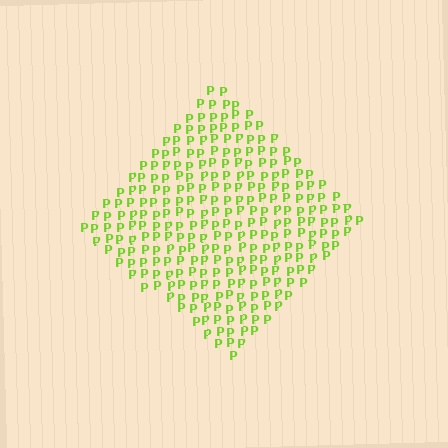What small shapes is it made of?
It is made of small letter P's.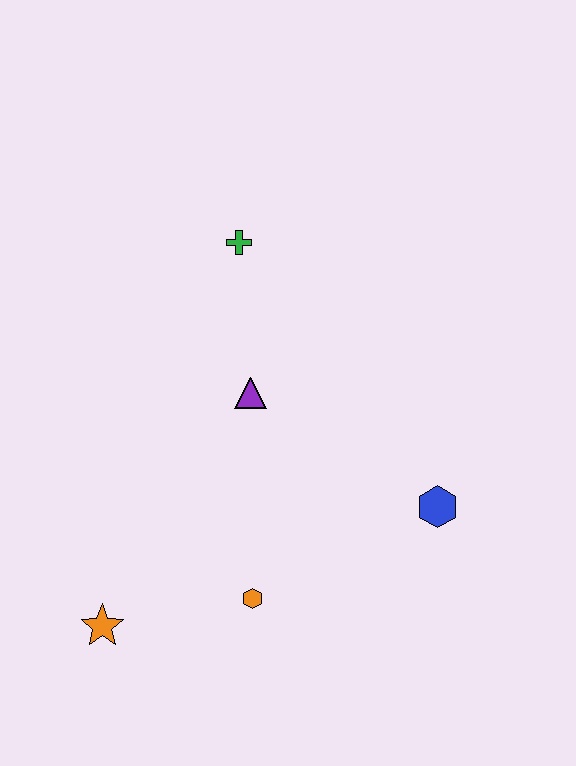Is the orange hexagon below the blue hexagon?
Yes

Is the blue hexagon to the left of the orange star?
No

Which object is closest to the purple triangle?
The green cross is closest to the purple triangle.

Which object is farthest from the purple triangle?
The orange star is farthest from the purple triangle.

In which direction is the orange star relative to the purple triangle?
The orange star is below the purple triangle.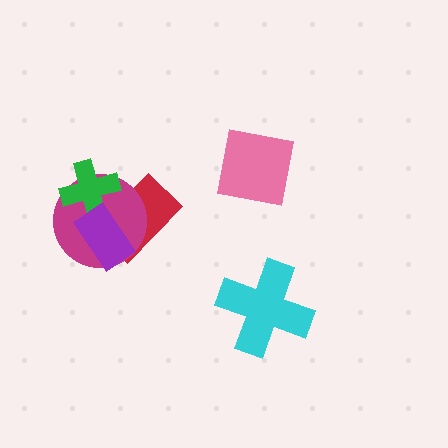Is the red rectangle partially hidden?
Yes, it is partially covered by another shape.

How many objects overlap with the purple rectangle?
3 objects overlap with the purple rectangle.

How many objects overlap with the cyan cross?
0 objects overlap with the cyan cross.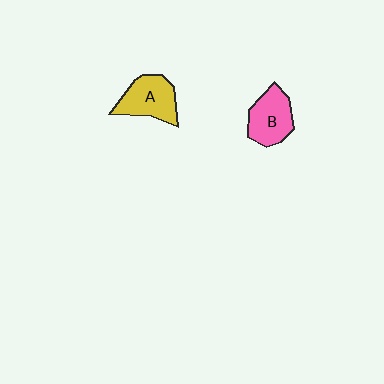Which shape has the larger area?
Shape A (yellow).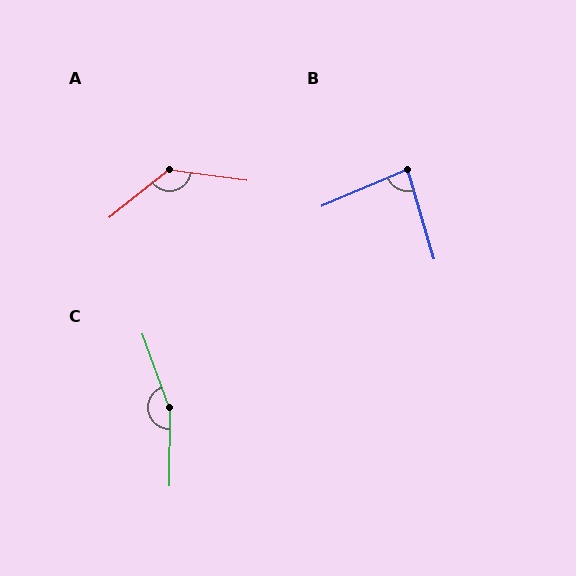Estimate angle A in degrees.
Approximately 133 degrees.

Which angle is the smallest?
B, at approximately 84 degrees.